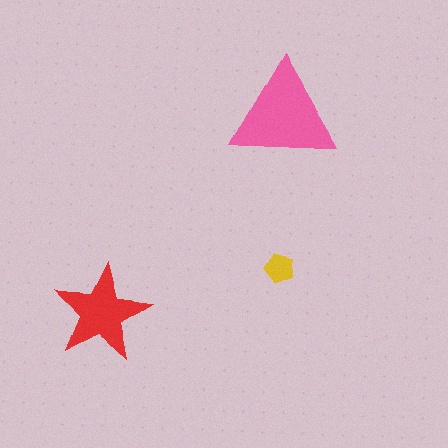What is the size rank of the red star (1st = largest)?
2nd.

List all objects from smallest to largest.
The yellow pentagon, the red star, the pink triangle.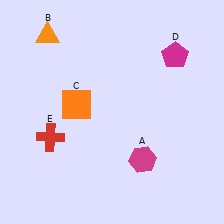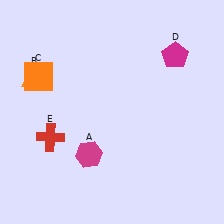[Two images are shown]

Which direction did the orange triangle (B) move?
The orange triangle (B) moved down.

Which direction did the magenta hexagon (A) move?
The magenta hexagon (A) moved left.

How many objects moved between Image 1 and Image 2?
3 objects moved between the two images.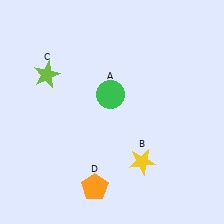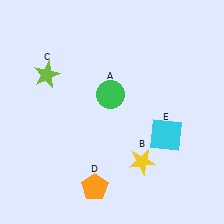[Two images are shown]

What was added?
A cyan square (E) was added in Image 2.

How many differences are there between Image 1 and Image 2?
There is 1 difference between the two images.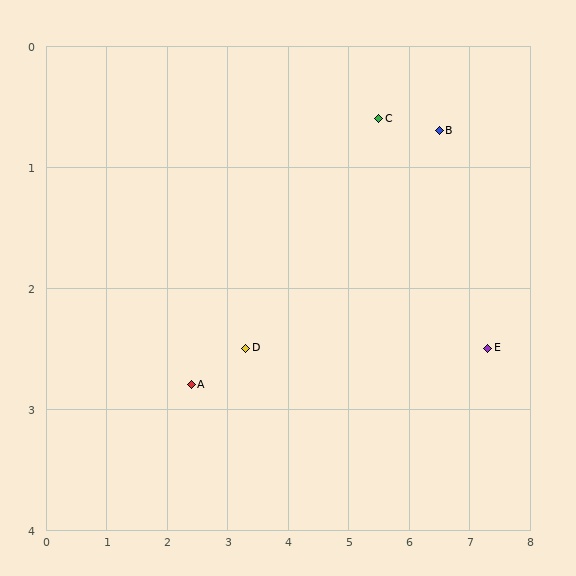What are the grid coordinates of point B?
Point B is at approximately (6.5, 0.7).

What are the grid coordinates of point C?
Point C is at approximately (5.5, 0.6).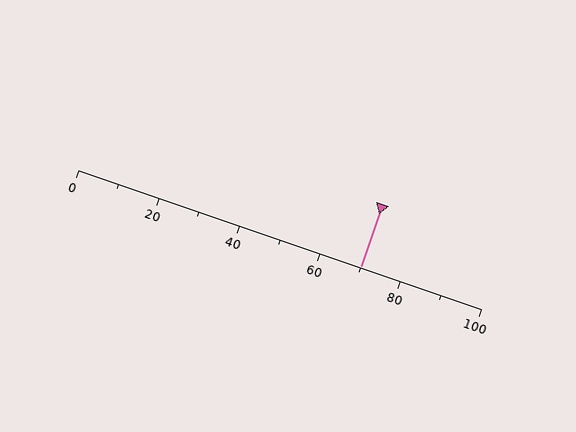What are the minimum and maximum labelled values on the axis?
The axis runs from 0 to 100.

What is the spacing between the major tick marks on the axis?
The major ticks are spaced 20 apart.